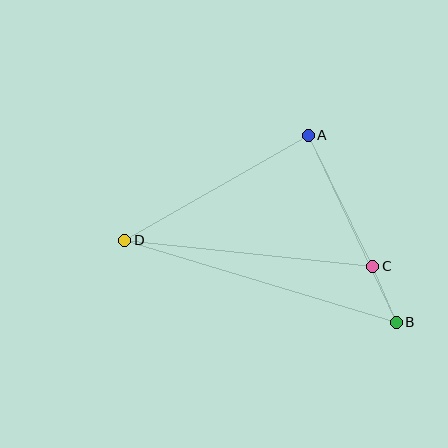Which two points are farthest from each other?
Points B and D are farthest from each other.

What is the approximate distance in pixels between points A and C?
The distance between A and C is approximately 146 pixels.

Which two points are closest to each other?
Points B and C are closest to each other.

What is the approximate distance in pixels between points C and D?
The distance between C and D is approximately 249 pixels.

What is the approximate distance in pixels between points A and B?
The distance between A and B is approximately 207 pixels.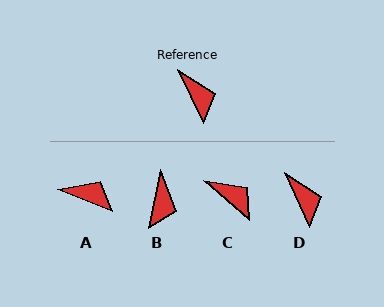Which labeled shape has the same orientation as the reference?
D.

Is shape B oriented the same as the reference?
No, it is off by about 37 degrees.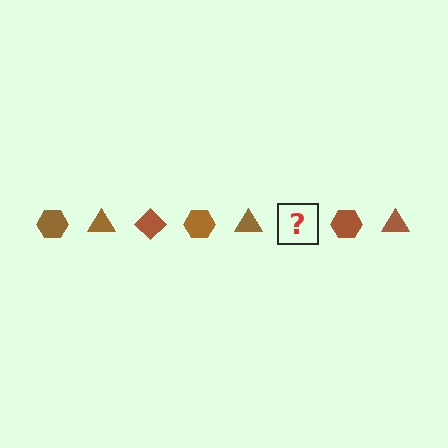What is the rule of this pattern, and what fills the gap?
The rule is that the pattern cycles through hexagon, triangle, diamond shapes in brown. The gap should be filled with a brown diamond.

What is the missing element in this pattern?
The missing element is a brown diamond.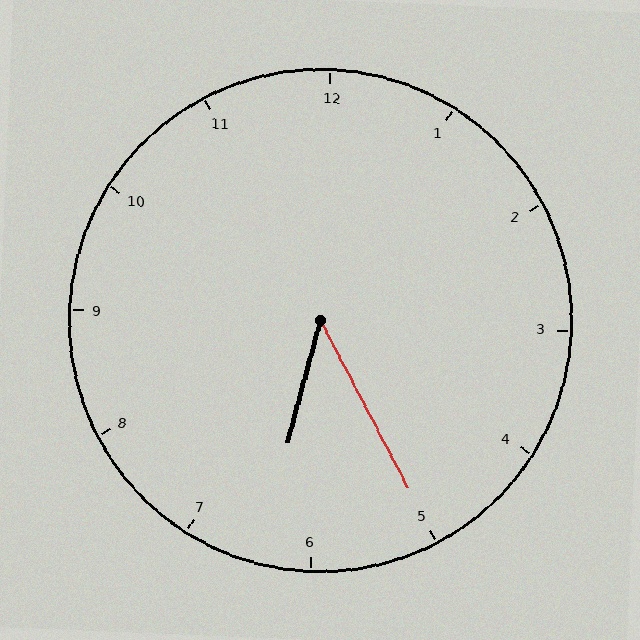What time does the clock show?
6:25.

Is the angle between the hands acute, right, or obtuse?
It is acute.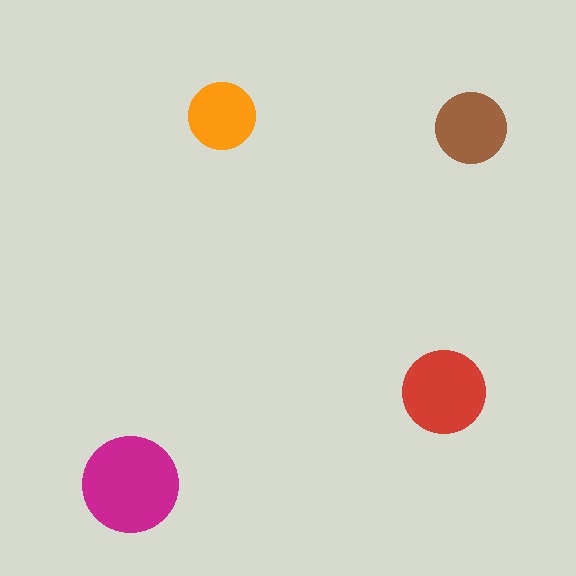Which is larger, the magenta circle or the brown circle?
The magenta one.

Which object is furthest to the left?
The magenta circle is leftmost.